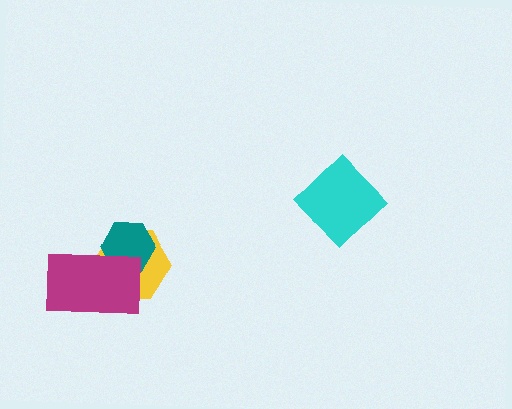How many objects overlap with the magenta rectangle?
2 objects overlap with the magenta rectangle.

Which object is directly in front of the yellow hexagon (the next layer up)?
The teal hexagon is directly in front of the yellow hexagon.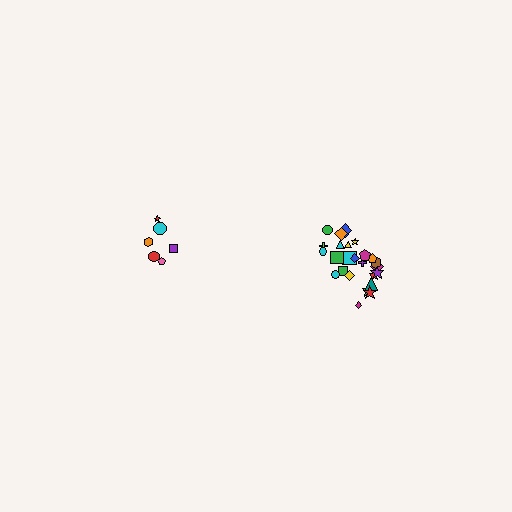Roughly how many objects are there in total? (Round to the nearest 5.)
Roughly 30 objects in total.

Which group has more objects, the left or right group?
The right group.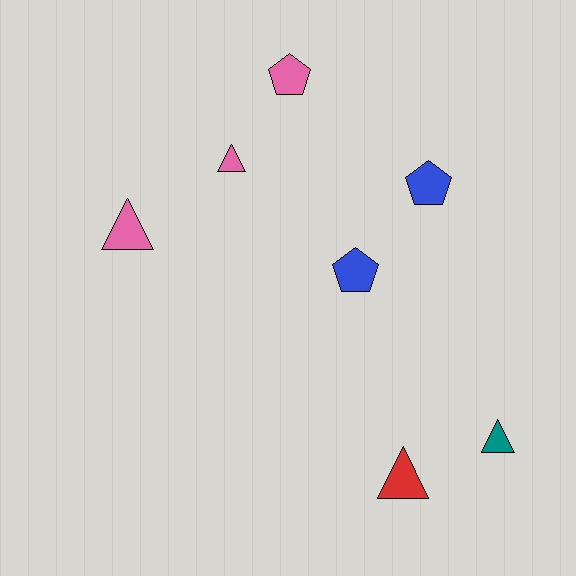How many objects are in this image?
There are 7 objects.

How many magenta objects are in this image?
There are no magenta objects.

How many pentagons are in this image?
There are 3 pentagons.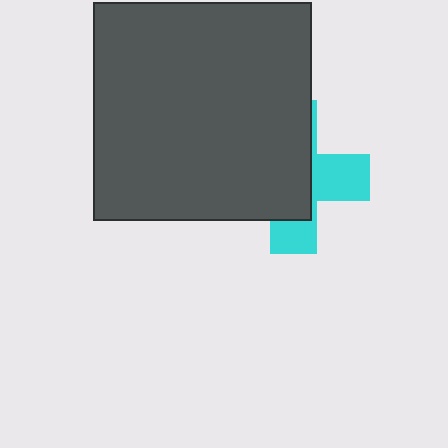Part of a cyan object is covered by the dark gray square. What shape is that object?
It is a cross.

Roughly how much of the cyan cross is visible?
A small part of it is visible (roughly 38%).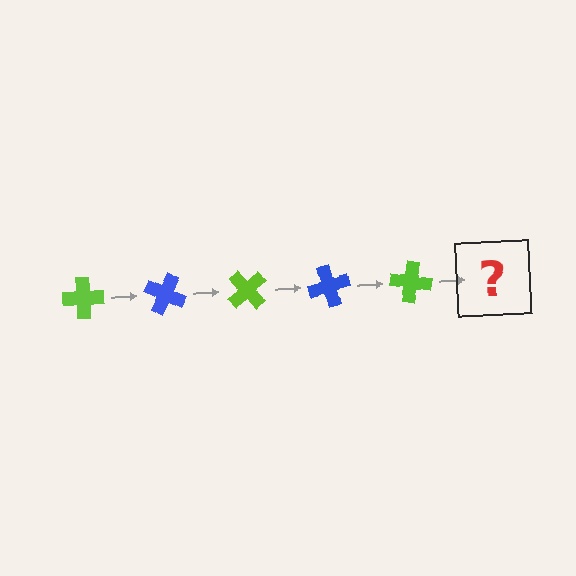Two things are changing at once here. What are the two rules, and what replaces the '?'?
The two rules are that it rotates 25 degrees each step and the color cycles through lime and blue. The '?' should be a blue cross, rotated 125 degrees from the start.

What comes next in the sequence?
The next element should be a blue cross, rotated 125 degrees from the start.